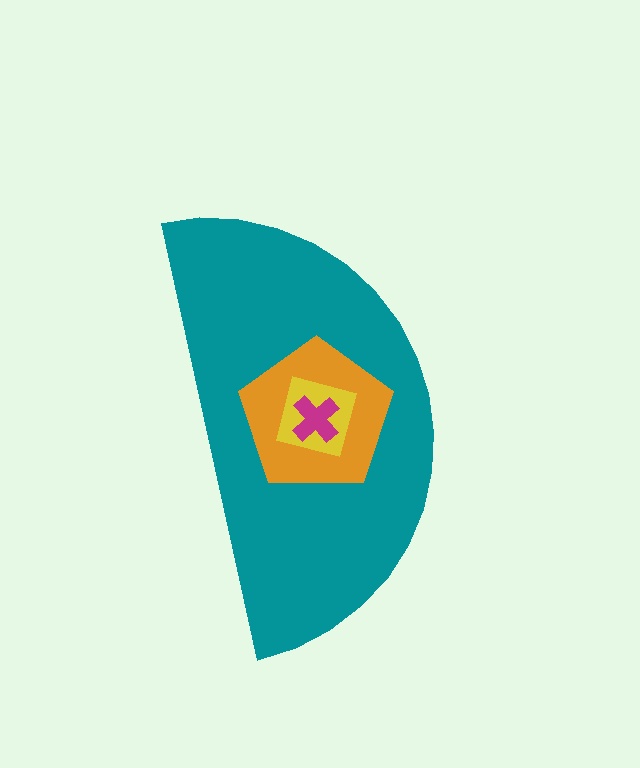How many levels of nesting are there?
4.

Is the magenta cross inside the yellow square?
Yes.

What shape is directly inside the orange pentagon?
The yellow square.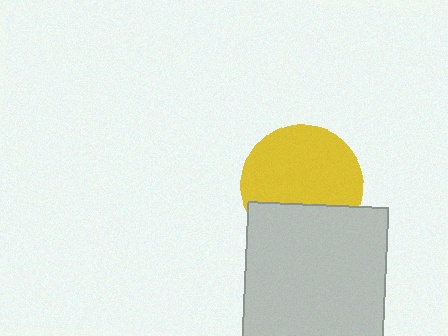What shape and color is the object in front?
The object in front is a light gray rectangle.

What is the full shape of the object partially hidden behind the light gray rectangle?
The partially hidden object is a yellow circle.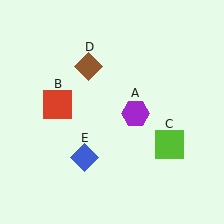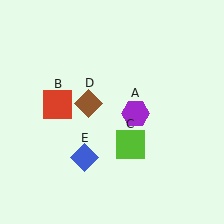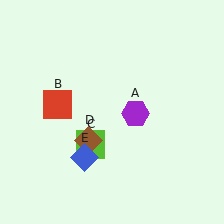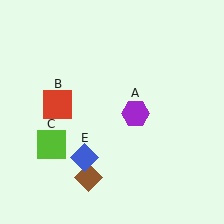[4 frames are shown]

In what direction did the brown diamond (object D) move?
The brown diamond (object D) moved down.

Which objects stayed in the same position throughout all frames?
Purple hexagon (object A) and red square (object B) and blue diamond (object E) remained stationary.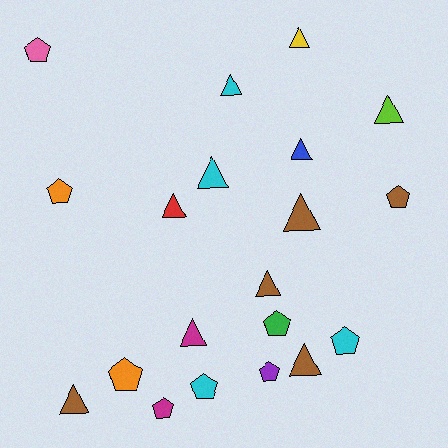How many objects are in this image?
There are 20 objects.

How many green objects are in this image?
There is 1 green object.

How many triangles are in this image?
There are 11 triangles.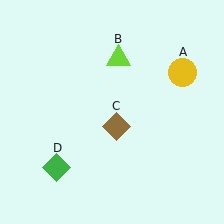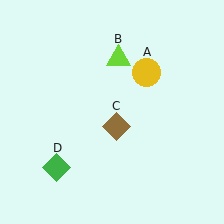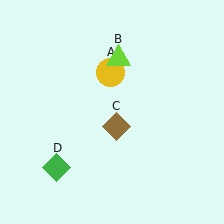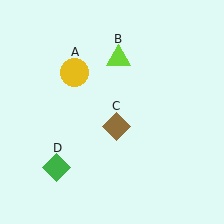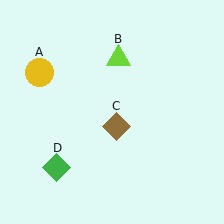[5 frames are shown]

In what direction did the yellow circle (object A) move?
The yellow circle (object A) moved left.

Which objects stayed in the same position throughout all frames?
Lime triangle (object B) and brown diamond (object C) and green diamond (object D) remained stationary.